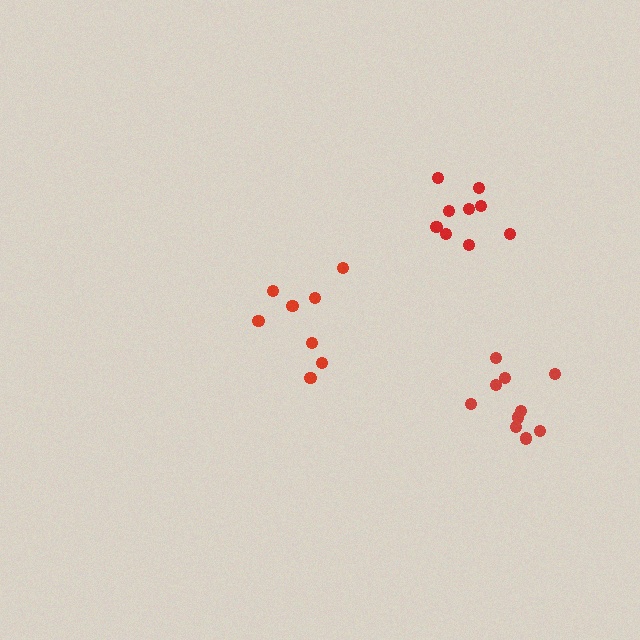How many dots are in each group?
Group 1: 8 dots, Group 2: 10 dots, Group 3: 9 dots (27 total).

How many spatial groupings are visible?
There are 3 spatial groupings.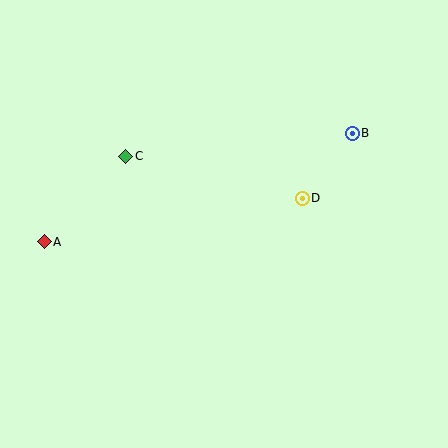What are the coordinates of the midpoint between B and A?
The midpoint between B and A is at (198, 188).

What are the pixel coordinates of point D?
Point D is at (302, 198).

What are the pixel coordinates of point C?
Point C is at (126, 156).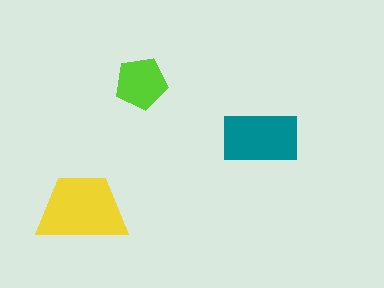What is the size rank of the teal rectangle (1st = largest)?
2nd.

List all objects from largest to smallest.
The yellow trapezoid, the teal rectangle, the lime pentagon.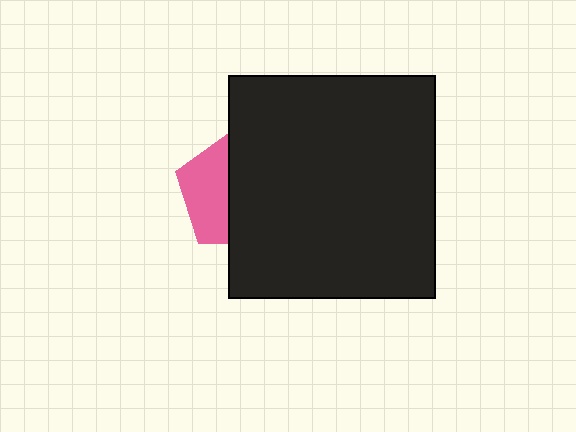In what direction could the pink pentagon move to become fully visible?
The pink pentagon could move left. That would shift it out from behind the black rectangle entirely.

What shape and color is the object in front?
The object in front is a black rectangle.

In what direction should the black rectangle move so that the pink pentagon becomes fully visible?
The black rectangle should move right. That is the shortest direction to clear the overlap and leave the pink pentagon fully visible.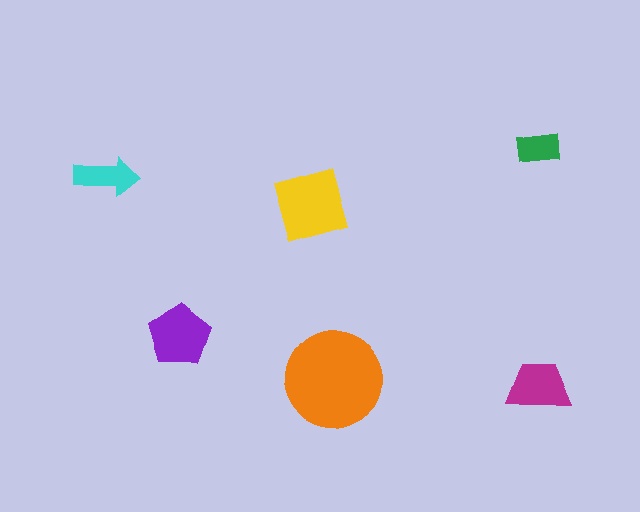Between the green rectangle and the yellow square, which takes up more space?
The yellow square.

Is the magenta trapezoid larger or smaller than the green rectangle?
Larger.